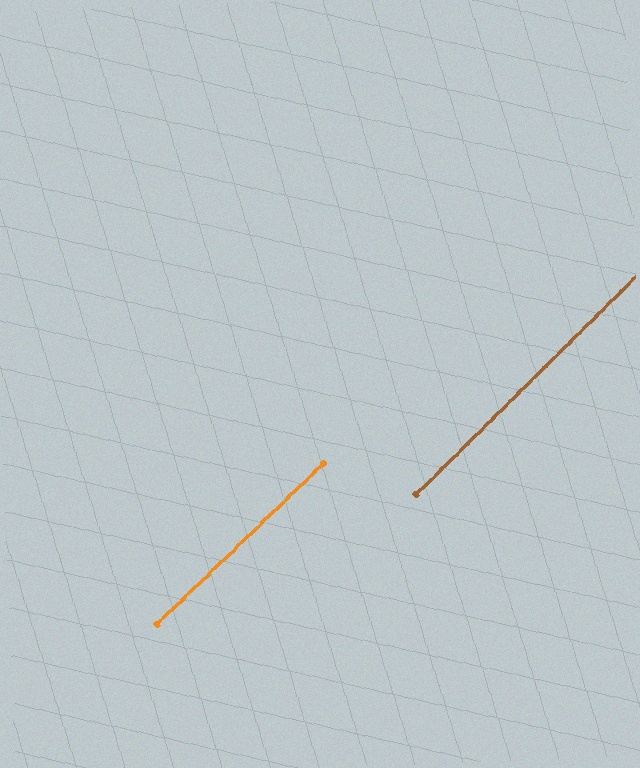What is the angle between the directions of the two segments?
Approximately 1 degree.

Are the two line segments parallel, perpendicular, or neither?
Parallel — their directions differ by only 0.8°.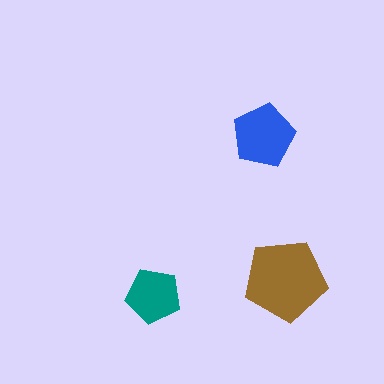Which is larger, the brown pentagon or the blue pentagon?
The brown one.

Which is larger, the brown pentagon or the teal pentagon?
The brown one.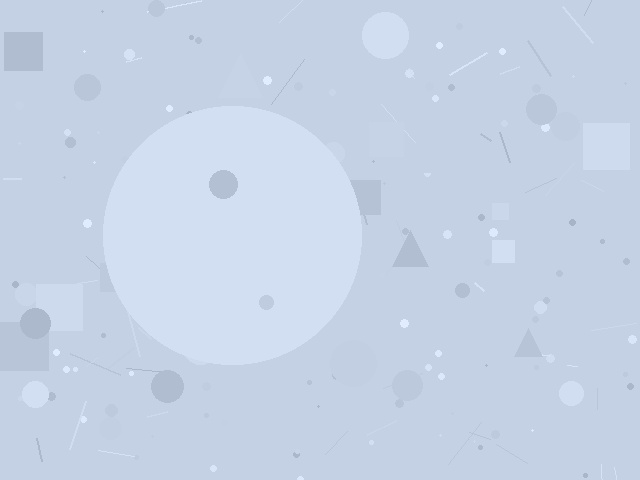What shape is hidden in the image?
A circle is hidden in the image.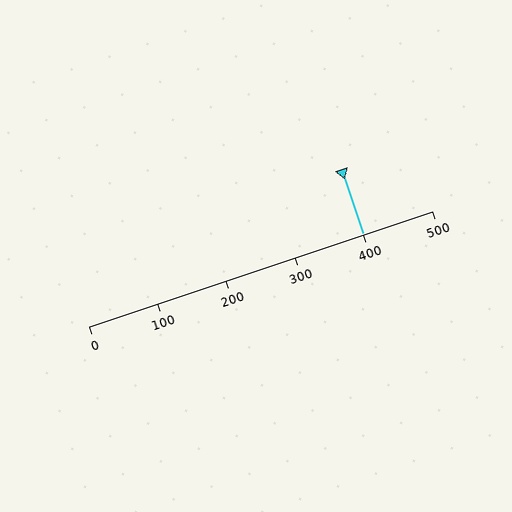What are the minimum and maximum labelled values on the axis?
The axis runs from 0 to 500.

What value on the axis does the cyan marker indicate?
The marker indicates approximately 400.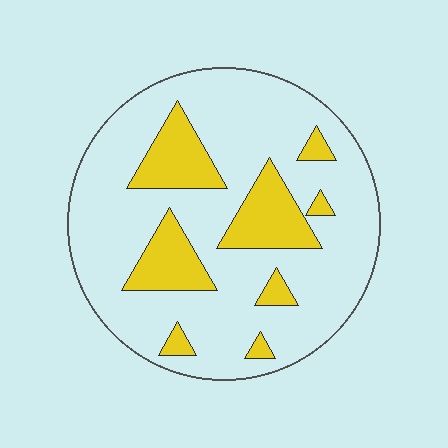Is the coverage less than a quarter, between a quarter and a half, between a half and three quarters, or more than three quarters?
Less than a quarter.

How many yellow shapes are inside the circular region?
8.